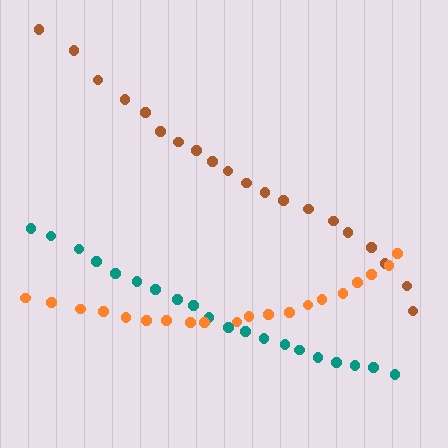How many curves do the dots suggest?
There are 3 distinct paths.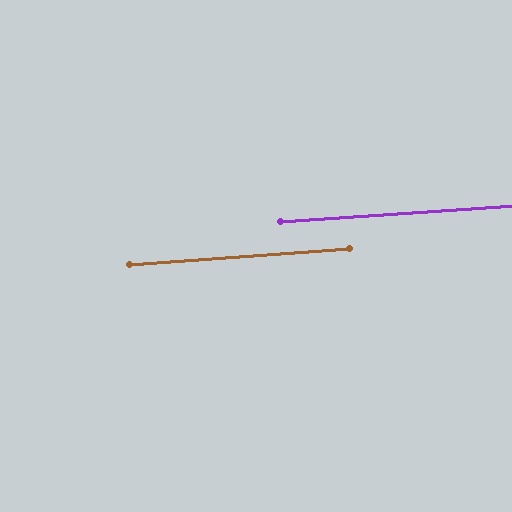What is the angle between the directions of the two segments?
Approximately 0 degrees.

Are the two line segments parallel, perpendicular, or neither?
Parallel — their directions differ by only 0.3°.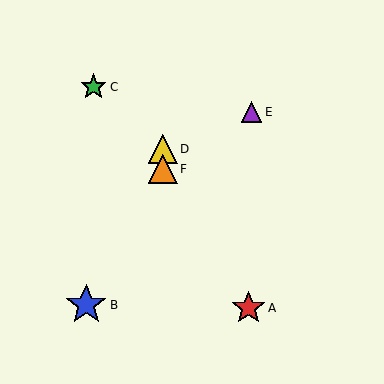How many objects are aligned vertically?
2 objects (D, F) are aligned vertically.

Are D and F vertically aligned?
Yes, both are at x≈163.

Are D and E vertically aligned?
No, D is at x≈163 and E is at x≈252.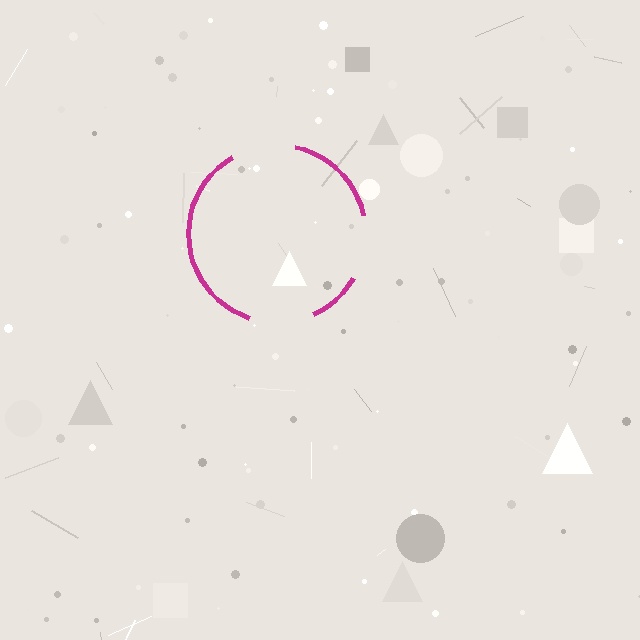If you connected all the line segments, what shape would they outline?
They would outline a circle.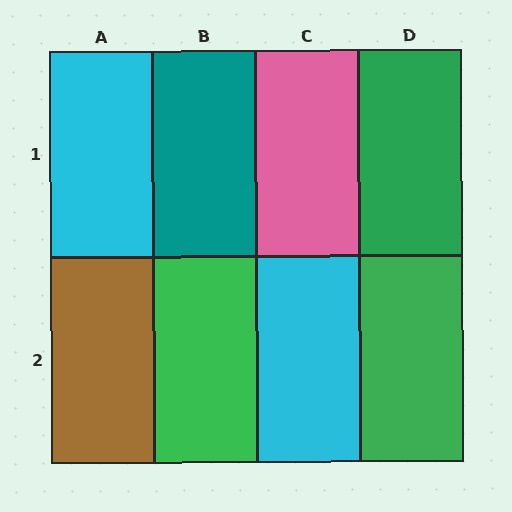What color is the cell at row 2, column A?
Brown.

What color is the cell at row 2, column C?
Cyan.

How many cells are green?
3 cells are green.